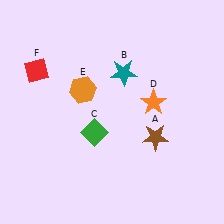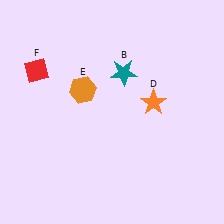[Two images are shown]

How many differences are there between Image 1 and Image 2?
There are 2 differences between the two images.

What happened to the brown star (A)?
The brown star (A) was removed in Image 2. It was in the bottom-right area of Image 1.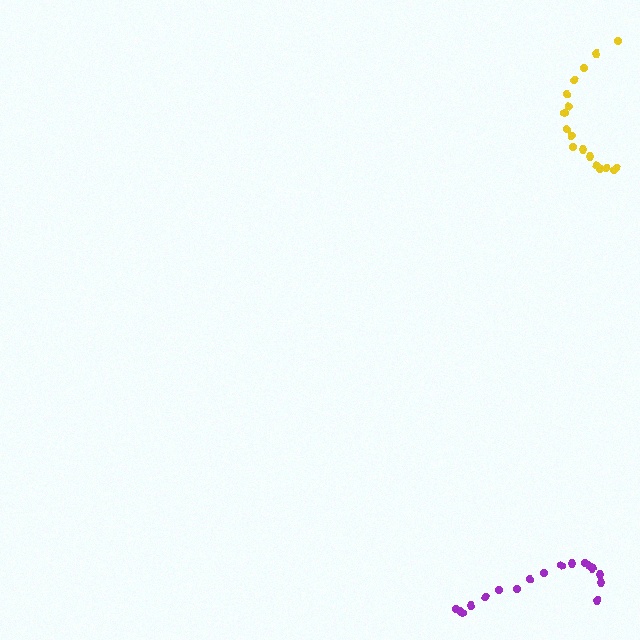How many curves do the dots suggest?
There are 2 distinct paths.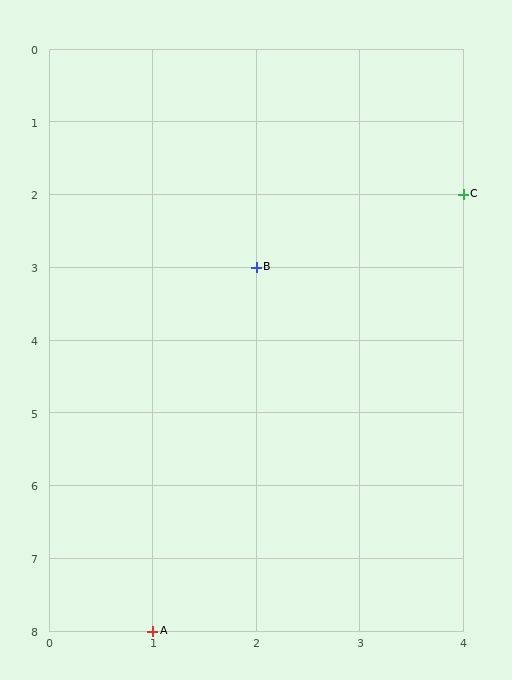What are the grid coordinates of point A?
Point A is at grid coordinates (1, 8).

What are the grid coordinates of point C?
Point C is at grid coordinates (4, 2).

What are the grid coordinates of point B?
Point B is at grid coordinates (2, 3).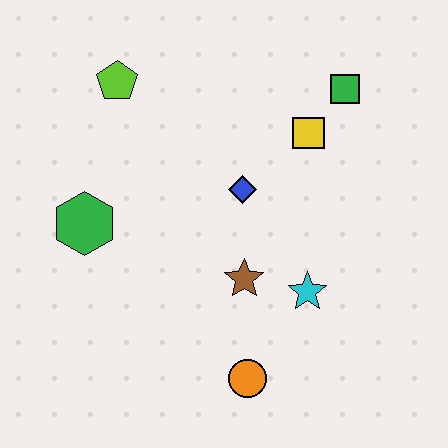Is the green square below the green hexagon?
No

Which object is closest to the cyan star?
The brown star is closest to the cyan star.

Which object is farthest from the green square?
The orange circle is farthest from the green square.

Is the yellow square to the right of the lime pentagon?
Yes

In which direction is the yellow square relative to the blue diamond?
The yellow square is to the right of the blue diamond.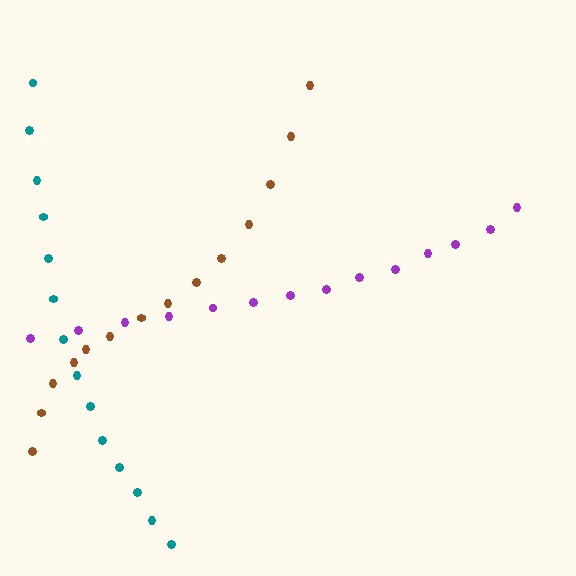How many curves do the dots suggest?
There are 3 distinct paths.